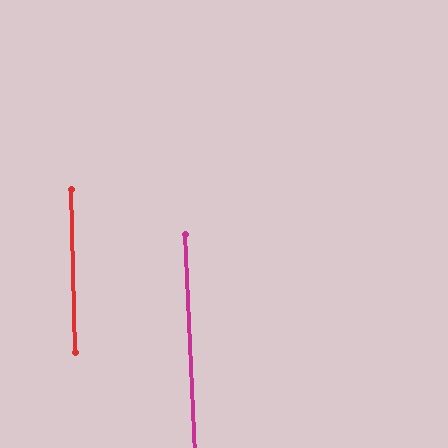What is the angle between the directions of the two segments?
Approximately 1 degree.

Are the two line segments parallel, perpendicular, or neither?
Parallel — their directions differ by only 1.3°.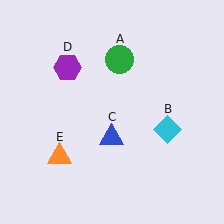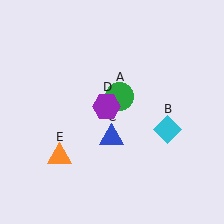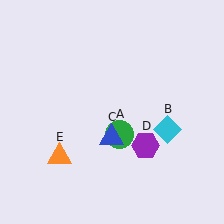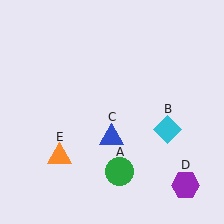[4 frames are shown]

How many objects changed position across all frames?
2 objects changed position: green circle (object A), purple hexagon (object D).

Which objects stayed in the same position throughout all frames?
Cyan diamond (object B) and blue triangle (object C) and orange triangle (object E) remained stationary.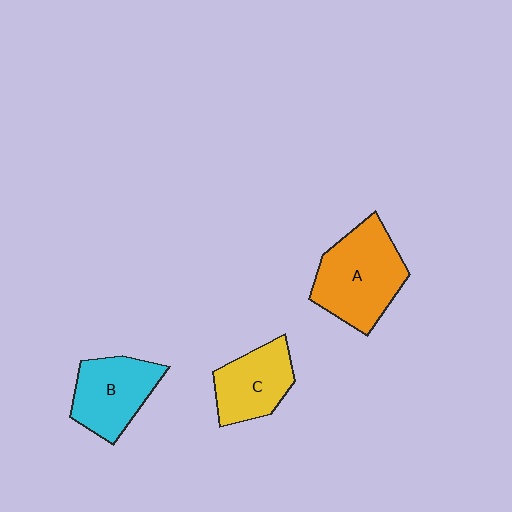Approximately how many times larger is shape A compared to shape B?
Approximately 1.3 times.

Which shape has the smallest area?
Shape C (yellow).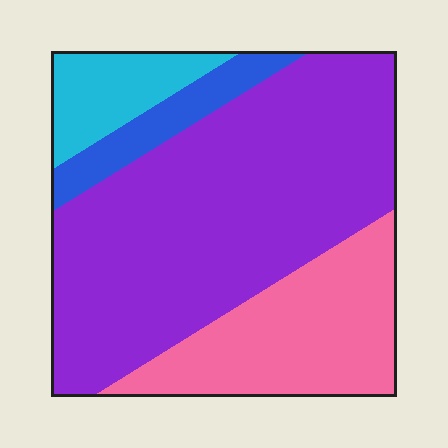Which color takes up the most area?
Purple, at roughly 60%.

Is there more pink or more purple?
Purple.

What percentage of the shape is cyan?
Cyan takes up about one tenth (1/10) of the shape.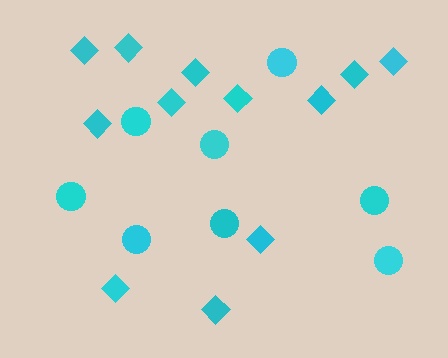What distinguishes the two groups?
There are 2 groups: one group of circles (8) and one group of diamonds (12).